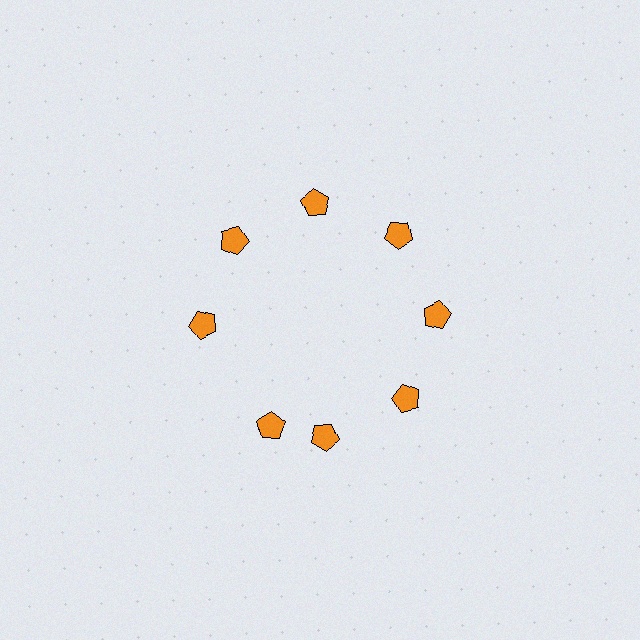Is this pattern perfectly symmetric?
No. The 8 orange pentagons are arranged in a ring, but one element near the 8 o'clock position is rotated out of alignment along the ring, breaking the 8-fold rotational symmetry.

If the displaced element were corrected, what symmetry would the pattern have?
It would have 8-fold rotational symmetry — the pattern would map onto itself every 45 degrees.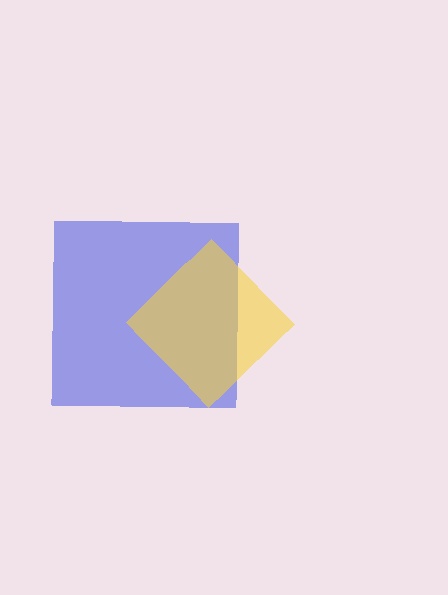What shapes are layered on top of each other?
The layered shapes are: a blue square, a yellow diamond.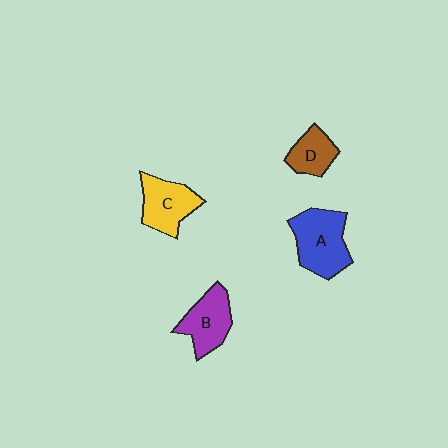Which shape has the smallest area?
Shape D (brown).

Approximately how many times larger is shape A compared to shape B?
Approximately 1.3 times.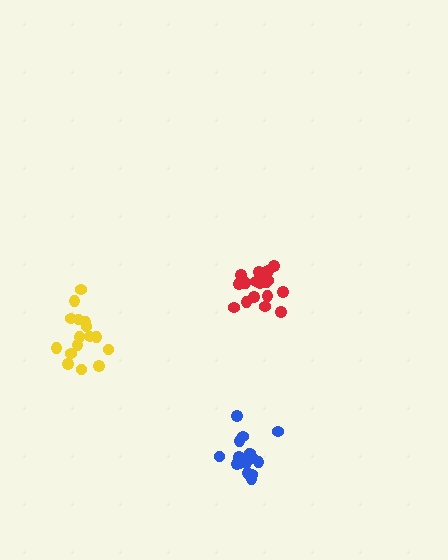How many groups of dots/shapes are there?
There are 3 groups.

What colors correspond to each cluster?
The clusters are colored: yellow, blue, red.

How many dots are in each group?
Group 1: 16 dots, Group 2: 17 dots, Group 3: 18 dots (51 total).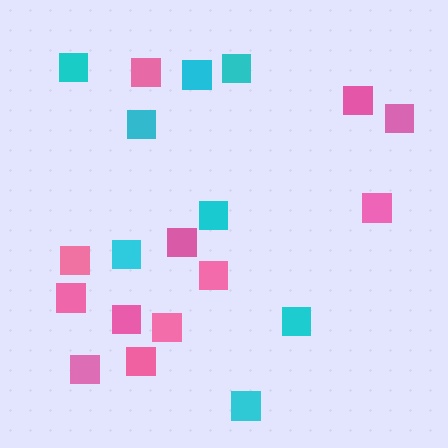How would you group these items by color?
There are 2 groups: one group of cyan squares (8) and one group of pink squares (12).